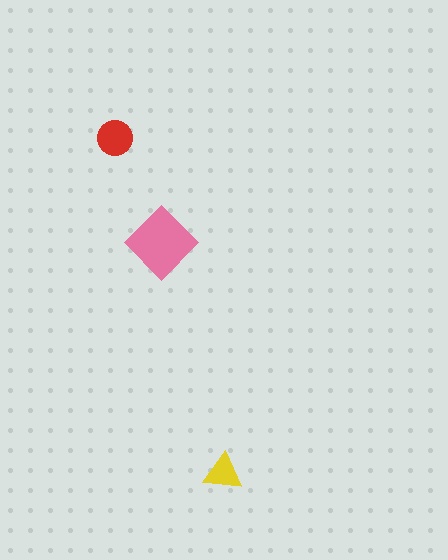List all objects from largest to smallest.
The pink diamond, the red circle, the yellow triangle.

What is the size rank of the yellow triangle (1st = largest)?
3rd.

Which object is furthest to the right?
The yellow triangle is rightmost.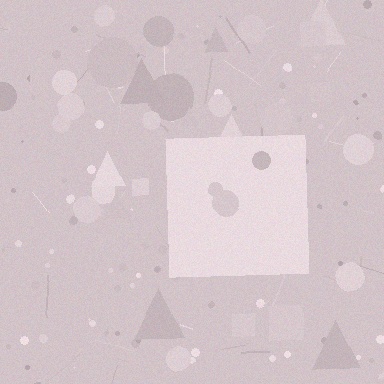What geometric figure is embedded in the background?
A square is embedded in the background.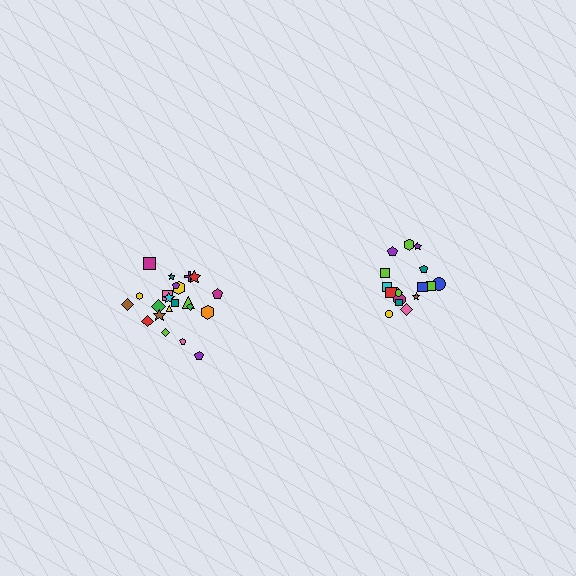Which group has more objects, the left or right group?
The left group.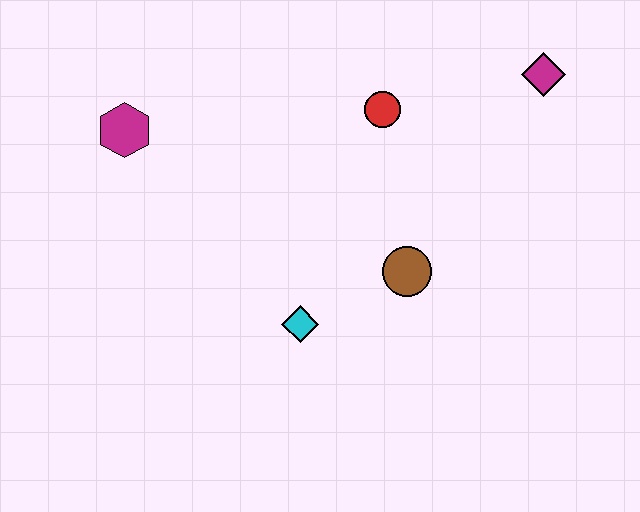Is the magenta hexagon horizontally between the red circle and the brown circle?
No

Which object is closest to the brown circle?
The cyan diamond is closest to the brown circle.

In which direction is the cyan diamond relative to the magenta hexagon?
The cyan diamond is below the magenta hexagon.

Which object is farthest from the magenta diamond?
The magenta hexagon is farthest from the magenta diamond.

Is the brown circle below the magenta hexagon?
Yes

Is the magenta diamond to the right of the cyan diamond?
Yes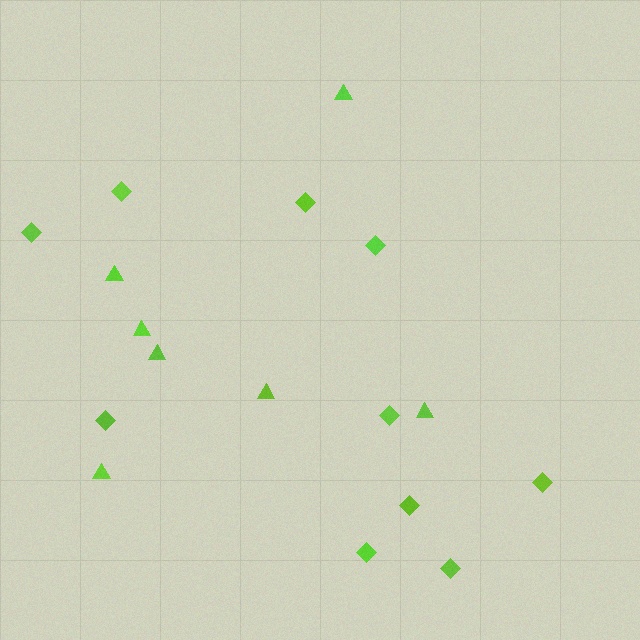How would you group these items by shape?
There are 2 groups: one group of triangles (7) and one group of diamonds (10).